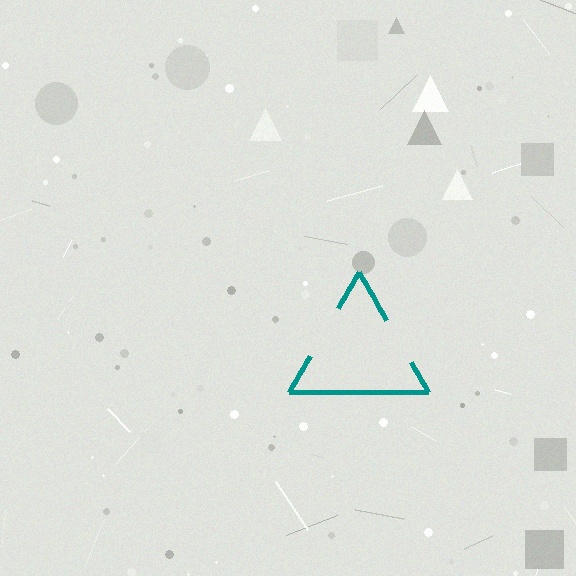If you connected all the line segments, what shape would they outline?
They would outline a triangle.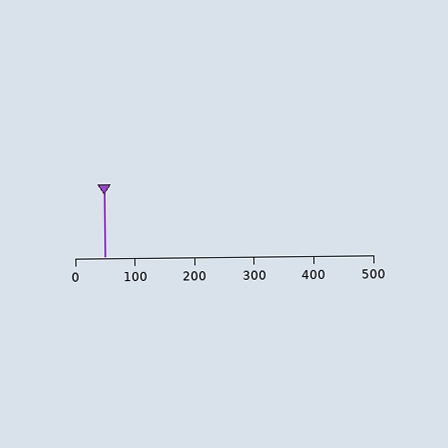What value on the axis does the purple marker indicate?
The marker indicates approximately 50.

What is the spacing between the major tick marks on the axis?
The major ticks are spaced 100 apart.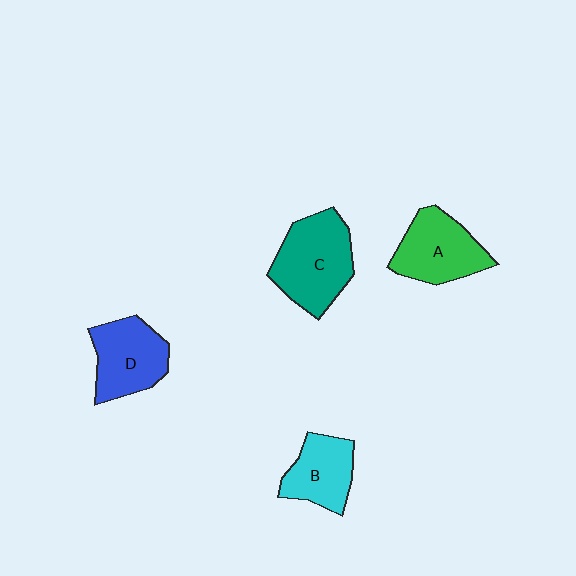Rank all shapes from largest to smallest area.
From largest to smallest: C (teal), A (green), D (blue), B (cyan).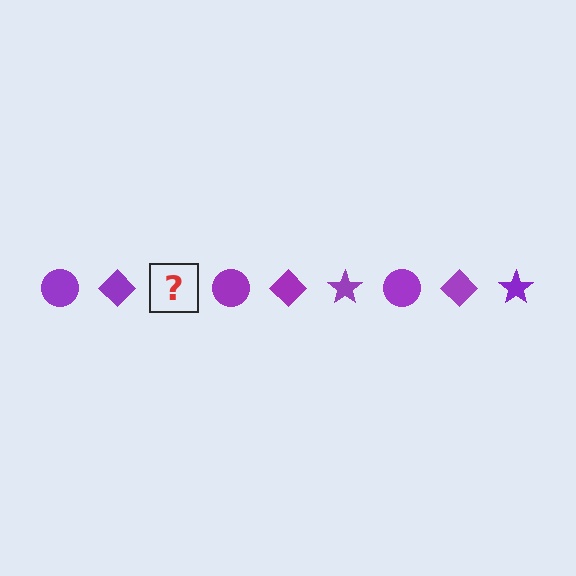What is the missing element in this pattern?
The missing element is a purple star.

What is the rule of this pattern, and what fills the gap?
The rule is that the pattern cycles through circle, diamond, star shapes in purple. The gap should be filled with a purple star.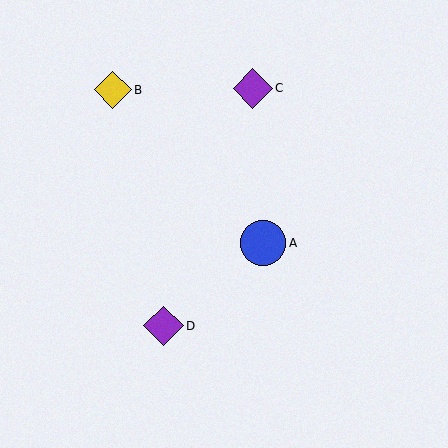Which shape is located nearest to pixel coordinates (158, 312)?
The purple diamond (labeled D) at (164, 326) is nearest to that location.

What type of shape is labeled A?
Shape A is a blue circle.